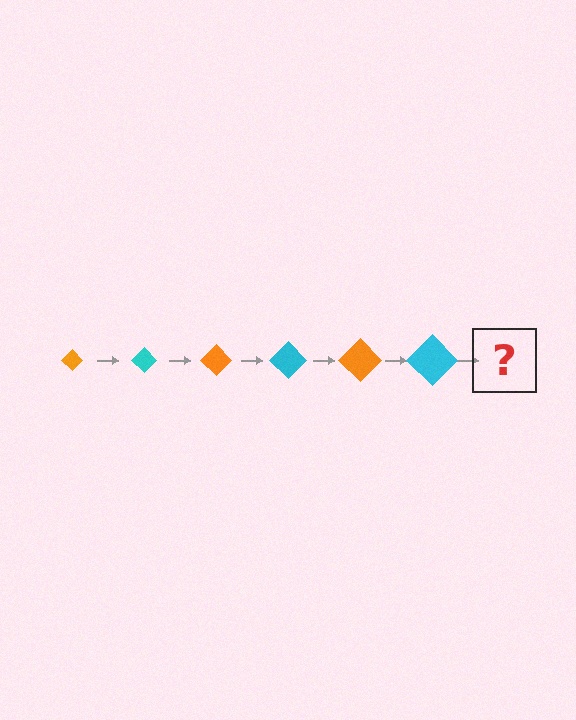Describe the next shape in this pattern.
It should be an orange diamond, larger than the previous one.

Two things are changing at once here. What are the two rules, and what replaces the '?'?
The two rules are that the diamond grows larger each step and the color cycles through orange and cyan. The '?' should be an orange diamond, larger than the previous one.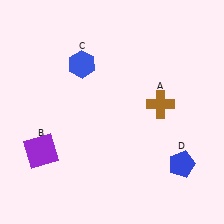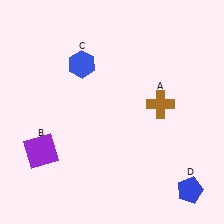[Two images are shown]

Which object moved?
The blue pentagon (D) moved down.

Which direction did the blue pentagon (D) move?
The blue pentagon (D) moved down.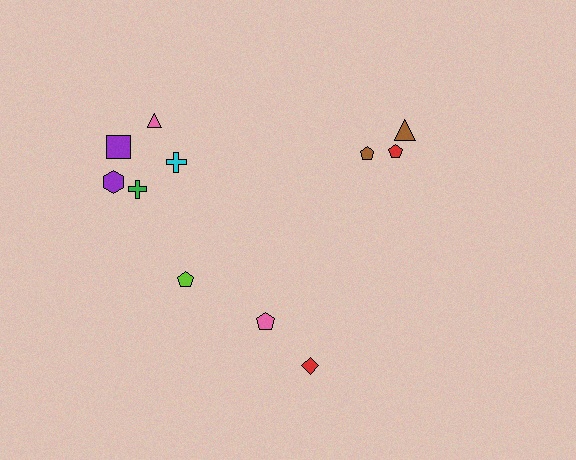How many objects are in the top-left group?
There are 5 objects.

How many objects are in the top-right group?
There are 3 objects.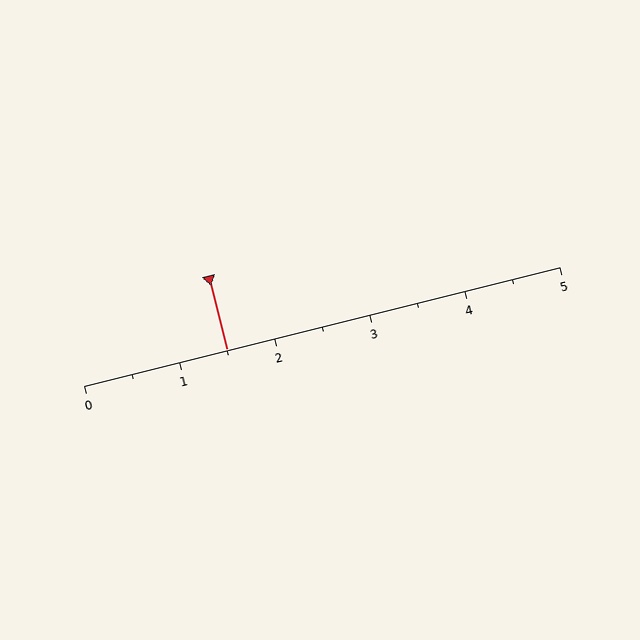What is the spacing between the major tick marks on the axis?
The major ticks are spaced 1 apart.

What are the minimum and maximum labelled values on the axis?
The axis runs from 0 to 5.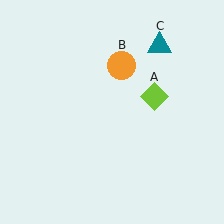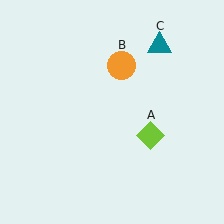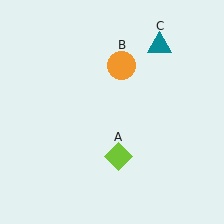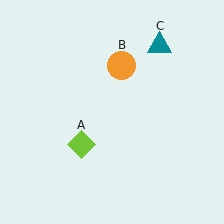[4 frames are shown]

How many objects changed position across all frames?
1 object changed position: lime diamond (object A).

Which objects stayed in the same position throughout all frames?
Orange circle (object B) and teal triangle (object C) remained stationary.